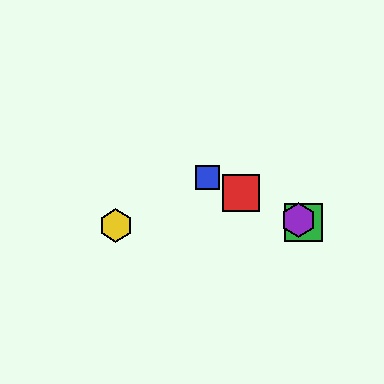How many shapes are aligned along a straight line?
4 shapes (the red square, the blue square, the green square, the purple hexagon) are aligned along a straight line.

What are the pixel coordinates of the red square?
The red square is at (241, 193).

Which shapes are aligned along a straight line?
The red square, the blue square, the green square, the purple hexagon are aligned along a straight line.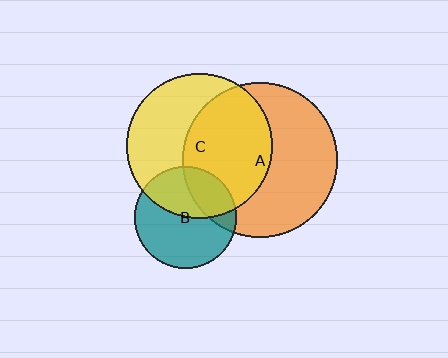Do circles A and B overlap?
Yes.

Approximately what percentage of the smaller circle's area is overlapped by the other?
Approximately 25%.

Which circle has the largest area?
Circle A (orange).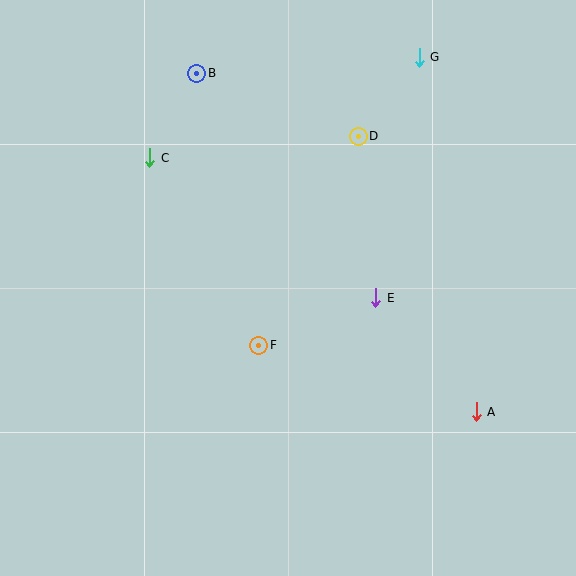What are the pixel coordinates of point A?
Point A is at (476, 412).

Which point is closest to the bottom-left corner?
Point F is closest to the bottom-left corner.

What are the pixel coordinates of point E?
Point E is at (376, 298).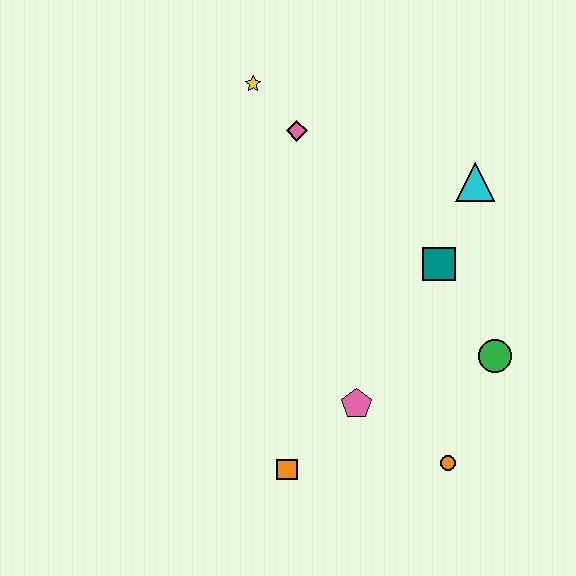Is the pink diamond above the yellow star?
No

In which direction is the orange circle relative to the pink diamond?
The orange circle is below the pink diamond.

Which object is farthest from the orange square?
The yellow star is farthest from the orange square.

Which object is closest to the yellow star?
The pink diamond is closest to the yellow star.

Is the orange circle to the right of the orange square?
Yes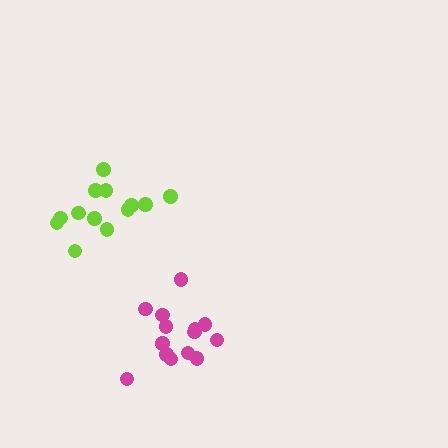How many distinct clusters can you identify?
There are 2 distinct clusters.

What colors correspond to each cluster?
The clusters are colored: lime, magenta.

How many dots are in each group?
Group 1: 13 dots, Group 2: 14 dots (27 total).